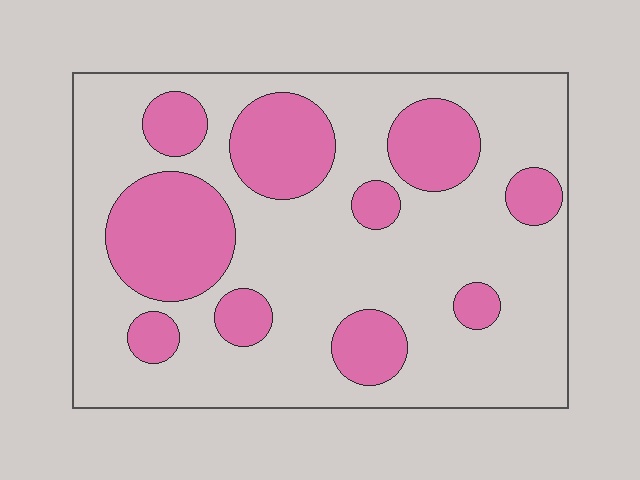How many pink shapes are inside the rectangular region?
10.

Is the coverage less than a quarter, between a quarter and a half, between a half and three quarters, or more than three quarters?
Between a quarter and a half.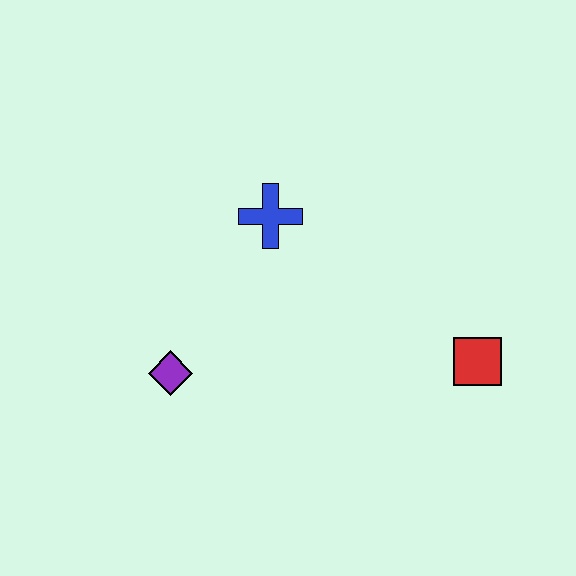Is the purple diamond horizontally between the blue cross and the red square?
No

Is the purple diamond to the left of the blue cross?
Yes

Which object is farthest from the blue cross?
The red square is farthest from the blue cross.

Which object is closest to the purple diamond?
The blue cross is closest to the purple diamond.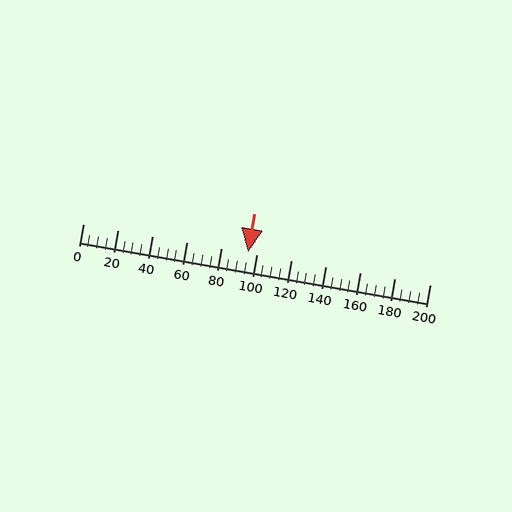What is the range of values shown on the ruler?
The ruler shows values from 0 to 200.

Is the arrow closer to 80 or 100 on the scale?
The arrow is closer to 100.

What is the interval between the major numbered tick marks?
The major tick marks are spaced 20 units apart.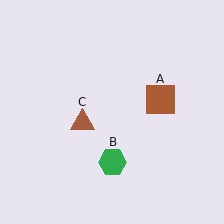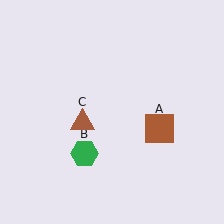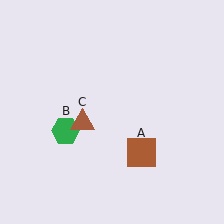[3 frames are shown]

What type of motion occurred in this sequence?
The brown square (object A), green hexagon (object B) rotated clockwise around the center of the scene.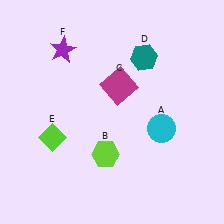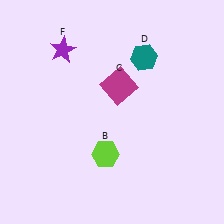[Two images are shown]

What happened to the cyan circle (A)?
The cyan circle (A) was removed in Image 2. It was in the bottom-right area of Image 1.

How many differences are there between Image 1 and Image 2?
There are 2 differences between the two images.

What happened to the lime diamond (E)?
The lime diamond (E) was removed in Image 2. It was in the bottom-left area of Image 1.